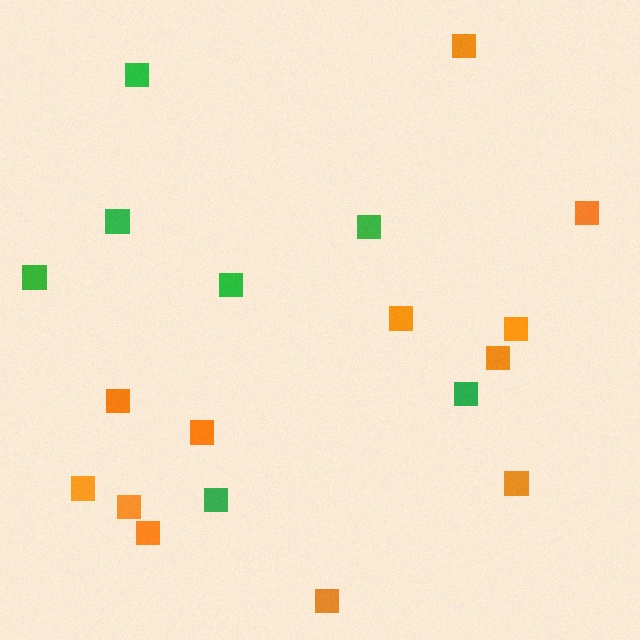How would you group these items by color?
There are 2 groups: one group of orange squares (12) and one group of green squares (7).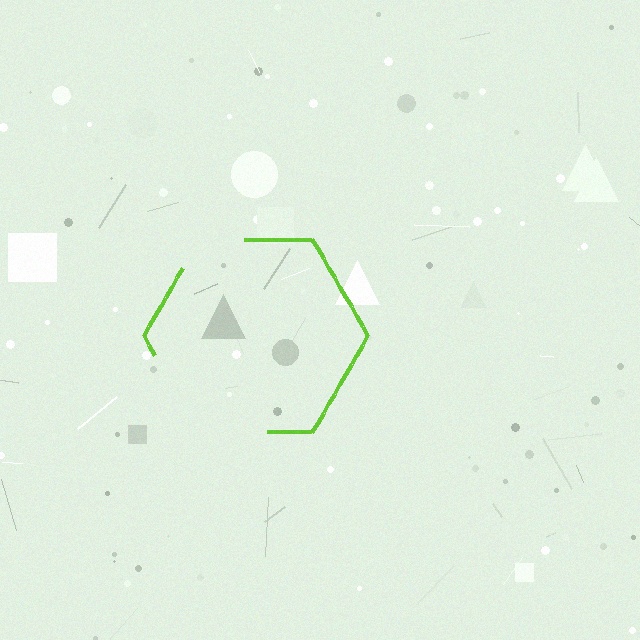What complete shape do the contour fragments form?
The contour fragments form a hexagon.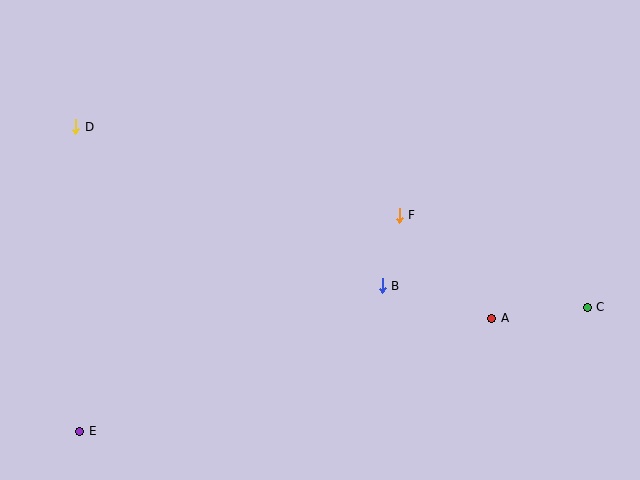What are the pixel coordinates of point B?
Point B is at (382, 286).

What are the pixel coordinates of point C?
Point C is at (587, 307).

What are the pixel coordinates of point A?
Point A is at (492, 318).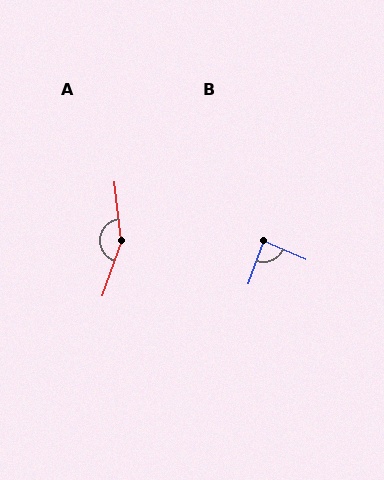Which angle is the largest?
A, at approximately 154 degrees.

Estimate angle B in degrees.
Approximately 86 degrees.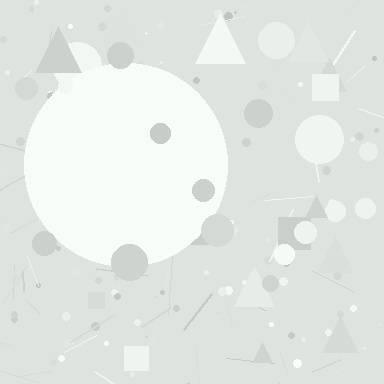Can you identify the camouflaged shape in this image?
The camouflaged shape is a circle.